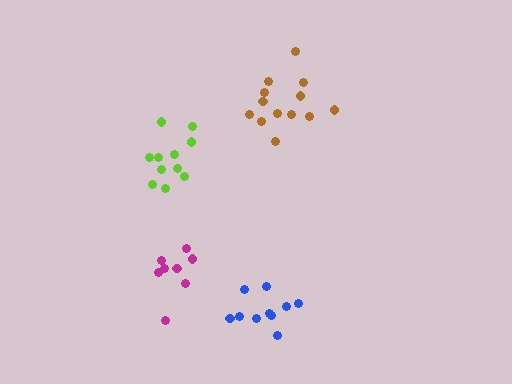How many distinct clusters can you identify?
There are 4 distinct clusters.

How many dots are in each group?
Group 1: 11 dots, Group 2: 8 dots, Group 3: 13 dots, Group 4: 10 dots (42 total).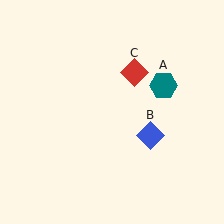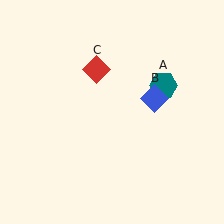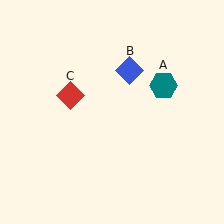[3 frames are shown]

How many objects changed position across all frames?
2 objects changed position: blue diamond (object B), red diamond (object C).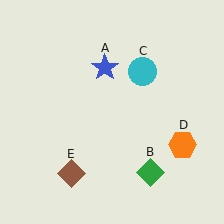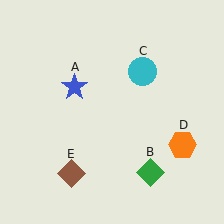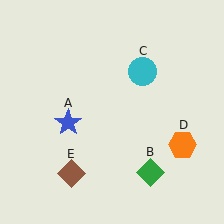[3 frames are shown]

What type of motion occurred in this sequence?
The blue star (object A) rotated counterclockwise around the center of the scene.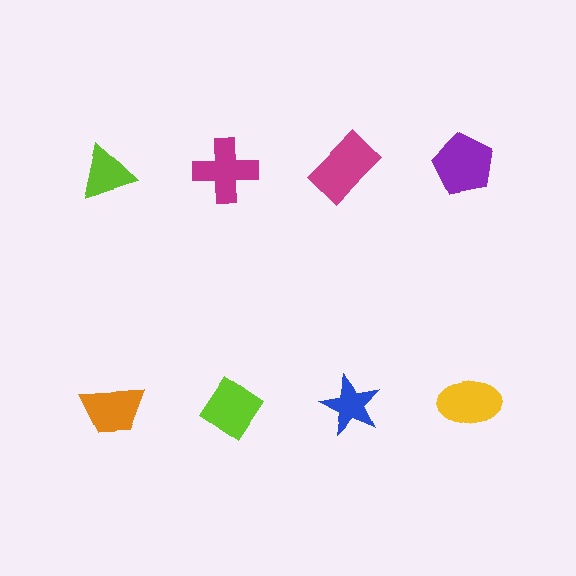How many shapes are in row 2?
4 shapes.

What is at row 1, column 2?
A magenta cross.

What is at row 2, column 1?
An orange trapezoid.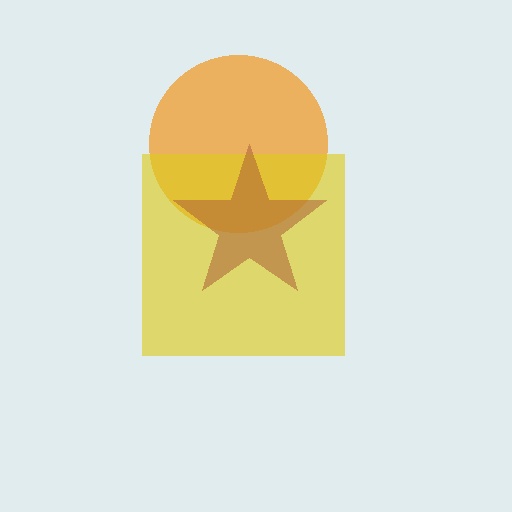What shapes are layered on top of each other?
The layered shapes are: an orange circle, a yellow square, a brown star.